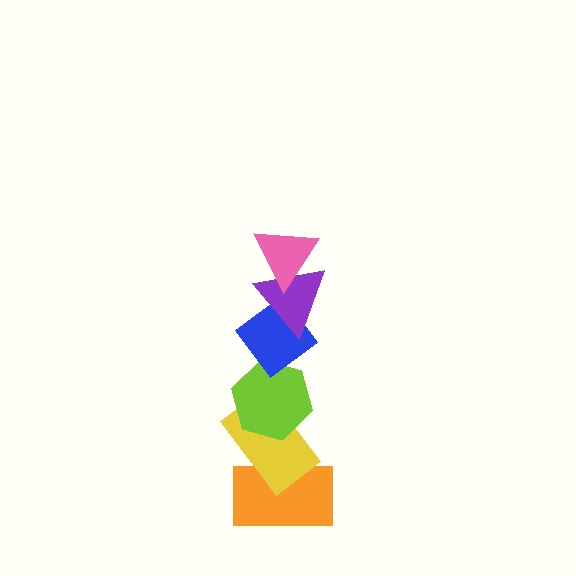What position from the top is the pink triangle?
The pink triangle is 1st from the top.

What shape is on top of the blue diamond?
The purple triangle is on top of the blue diamond.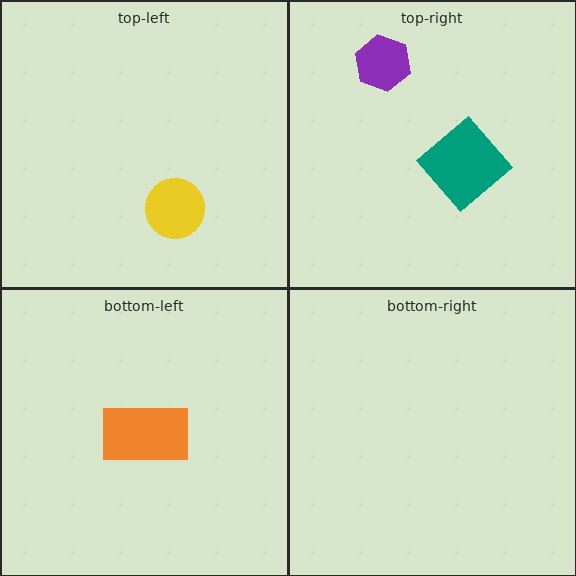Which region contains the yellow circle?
The top-left region.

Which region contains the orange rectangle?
The bottom-left region.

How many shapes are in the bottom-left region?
1.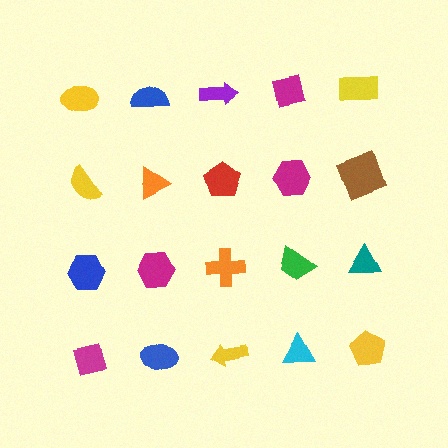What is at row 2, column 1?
A yellow semicircle.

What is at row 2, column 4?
A magenta hexagon.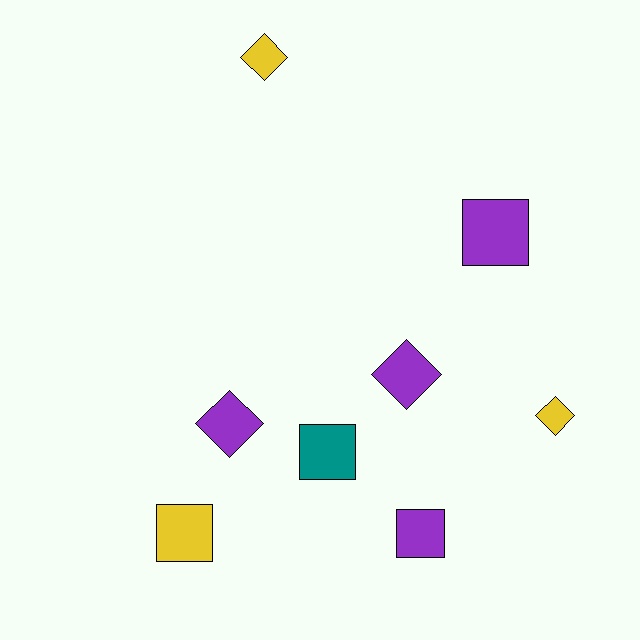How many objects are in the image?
There are 8 objects.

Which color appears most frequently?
Purple, with 4 objects.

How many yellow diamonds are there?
There are 2 yellow diamonds.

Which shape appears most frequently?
Diamond, with 4 objects.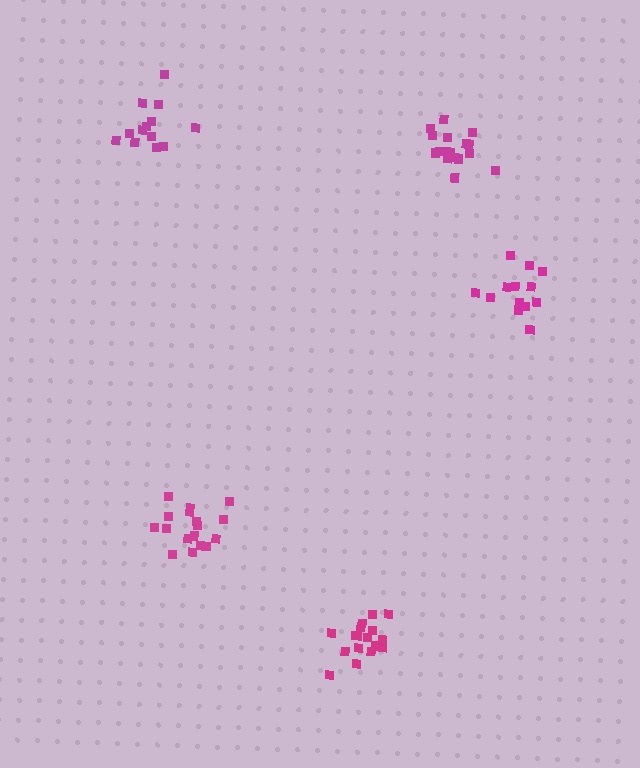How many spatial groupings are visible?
There are 5 spatial groupings.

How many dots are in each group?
Group 1: 13 dots, Group 2: 17 dots, Group 3: 17 dots, Group 4: 13 dots, Group 5: 18 dots (78 total).